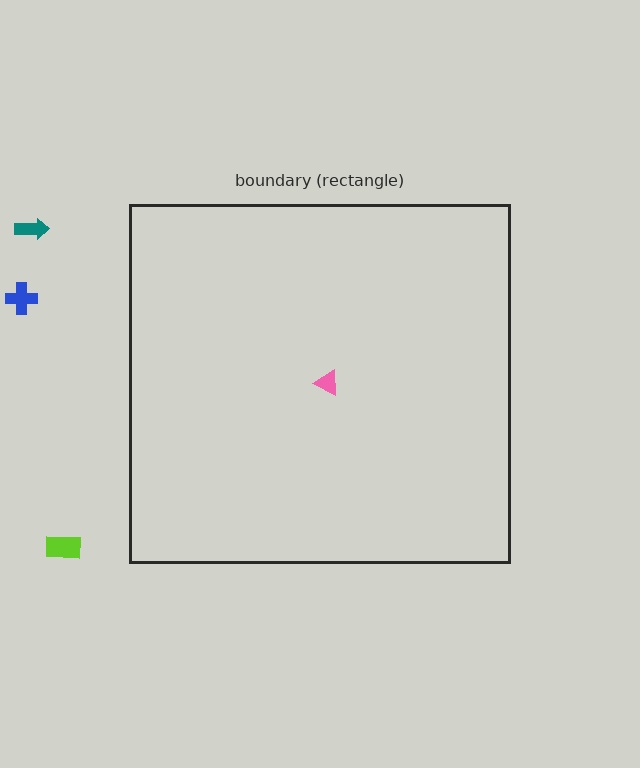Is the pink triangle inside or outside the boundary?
Inside.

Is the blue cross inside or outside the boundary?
Outside.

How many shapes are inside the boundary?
1 inside, 3 outside.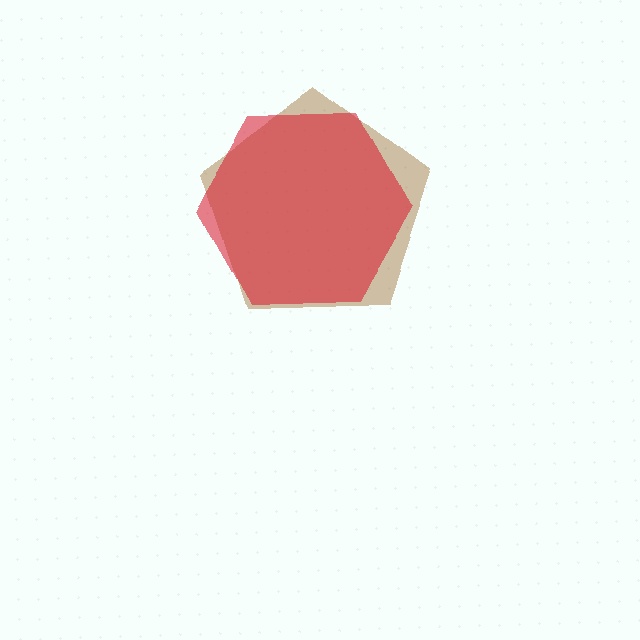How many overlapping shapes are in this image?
There are 2 overlapping shapes in the image.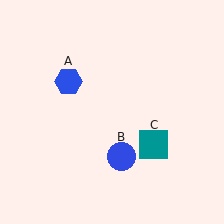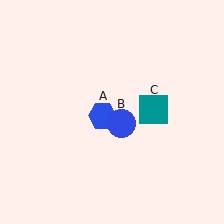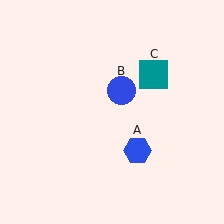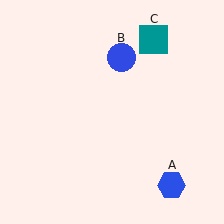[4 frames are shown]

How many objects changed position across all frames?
3 objects changed position: blue hexagon (object A), blue circle (object B), teal square (object C).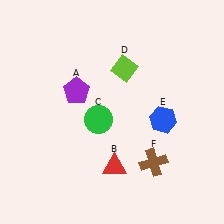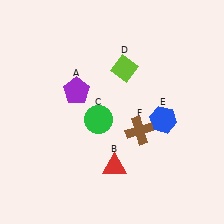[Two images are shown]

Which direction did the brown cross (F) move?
The brown cross (F) moved up.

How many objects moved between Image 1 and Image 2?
1 object moved between the two images.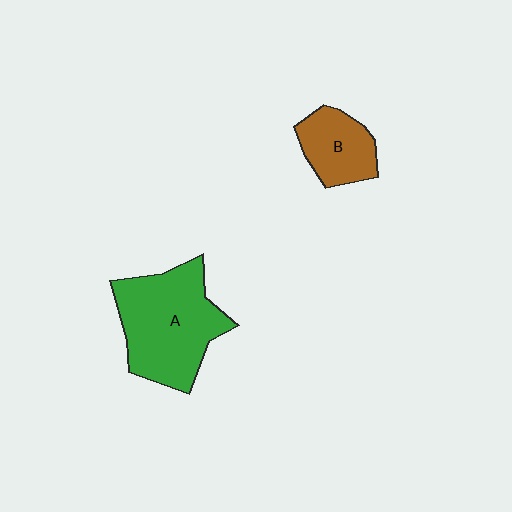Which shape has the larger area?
Shape A (green).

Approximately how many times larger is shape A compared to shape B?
Approximately 2.1 times.